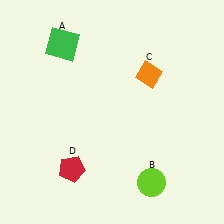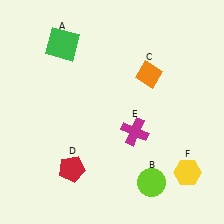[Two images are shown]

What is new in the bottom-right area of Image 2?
A yellow hexagon (F) was added in the bottom-right area of Image 2.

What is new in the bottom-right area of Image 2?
A magenta cross (E) was added in the bottom-right area of Image 2.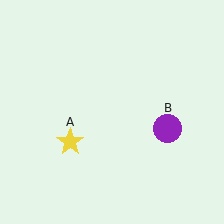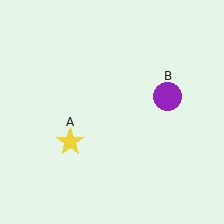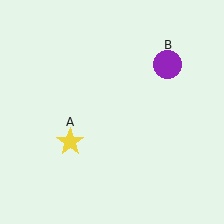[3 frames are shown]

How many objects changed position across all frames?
1 object changed position: purple circle (object B).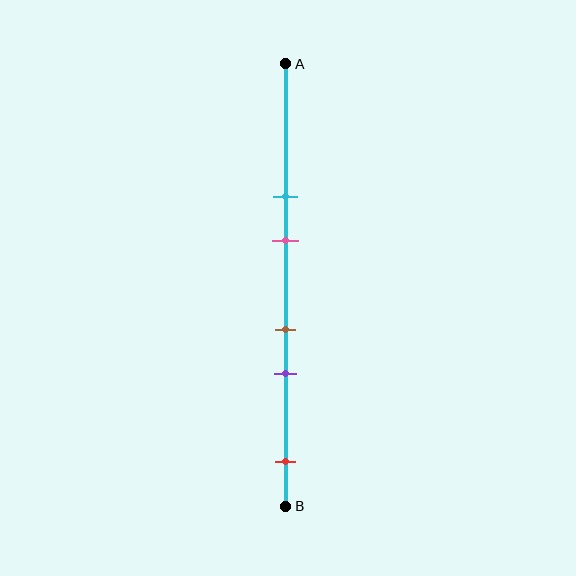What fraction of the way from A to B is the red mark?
The red mark is approximately 90% (0.9) of the way from A to B.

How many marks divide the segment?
There are 5 marks dividing the segment.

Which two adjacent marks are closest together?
The brown and purple marks are the closest adjacent pair.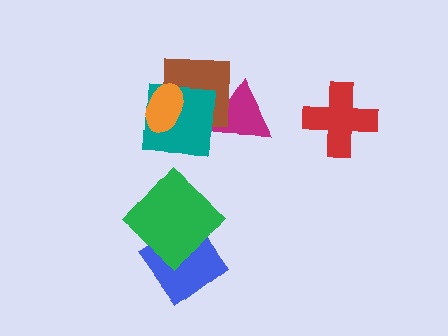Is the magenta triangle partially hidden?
Yes, it is partially covered by another shape.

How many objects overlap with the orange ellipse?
2 objects overlap with the orange ellipse.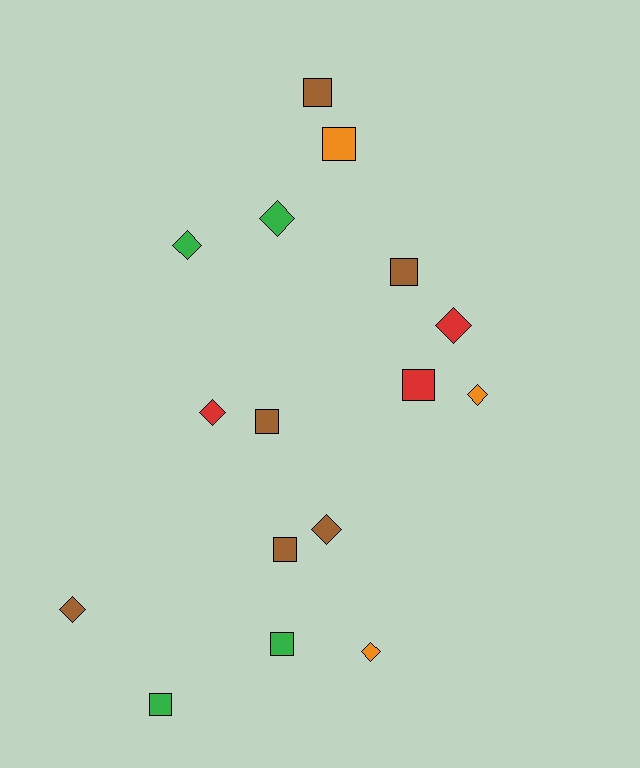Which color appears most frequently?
Brown, with 6 objects.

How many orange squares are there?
There is 1 orange square.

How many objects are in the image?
There are 16 objects.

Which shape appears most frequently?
Diamond, with 8 objects.